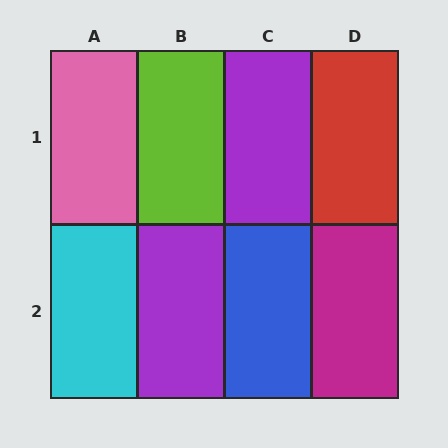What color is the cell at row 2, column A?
Cyan.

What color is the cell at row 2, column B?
Purple.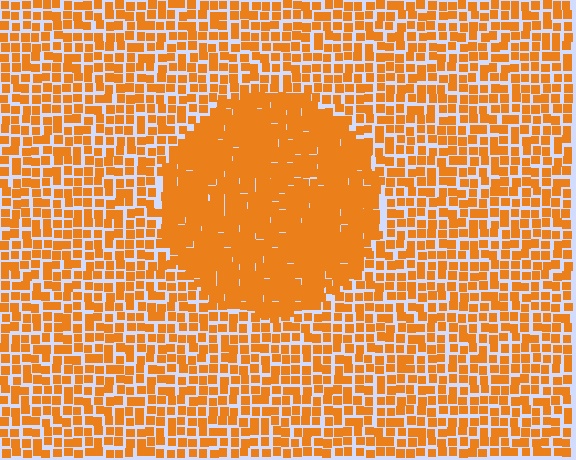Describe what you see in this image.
The image contains small orange elements arranged at two different densities. A circle-shaped region is visible where the elements are more densely packed than the surrounding area.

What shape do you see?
I see a circle.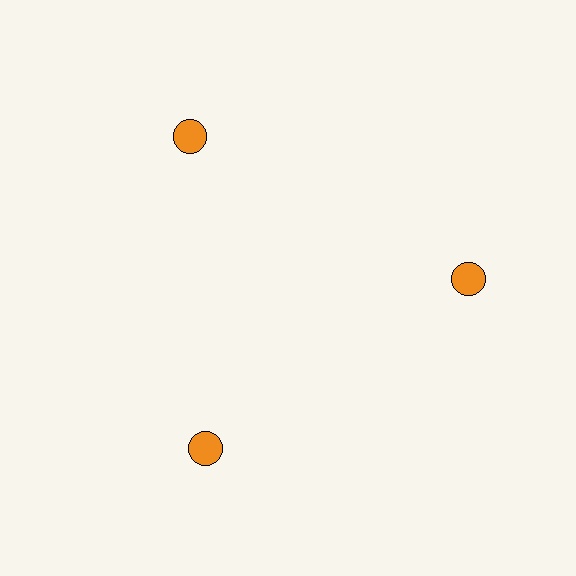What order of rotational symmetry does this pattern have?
This pattern has 3-fold rotational symmetry.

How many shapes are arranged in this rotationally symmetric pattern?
There are 3 shapes, arranged in 3 groups of 1.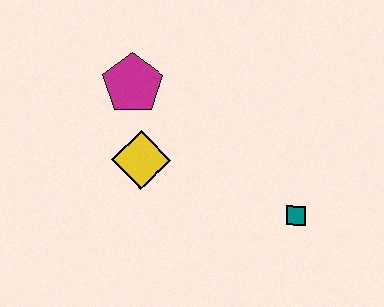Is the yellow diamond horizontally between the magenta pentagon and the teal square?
Yes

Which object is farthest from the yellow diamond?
The teal square is farthest from the yellow diamond.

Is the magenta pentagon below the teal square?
No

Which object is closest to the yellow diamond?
The magenta pentagon is closest to the yellow diamond.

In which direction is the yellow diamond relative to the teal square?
The yellow diamond is to the left of the teal square.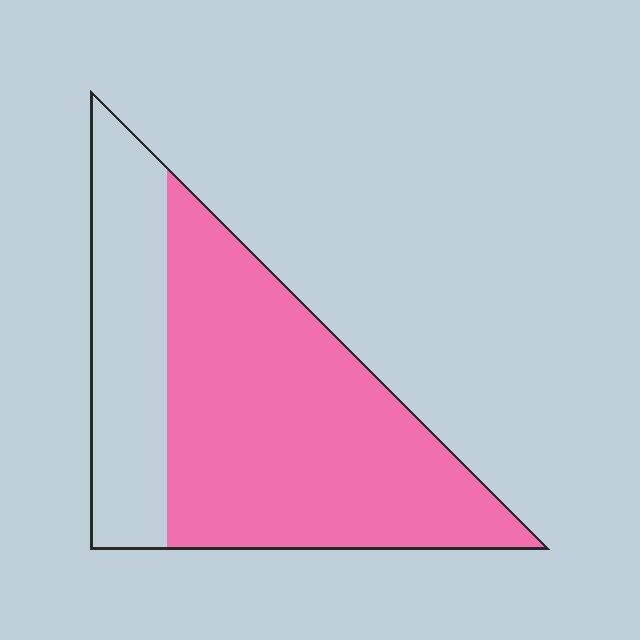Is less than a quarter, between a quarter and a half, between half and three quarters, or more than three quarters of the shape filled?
Between half and three quarters.